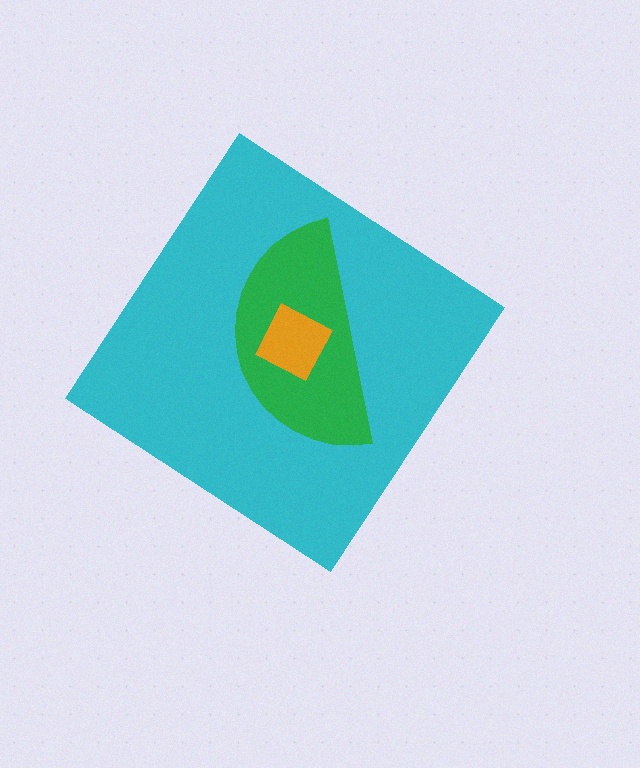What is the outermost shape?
The cyan diamond.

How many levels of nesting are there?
3.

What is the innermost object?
The orange square.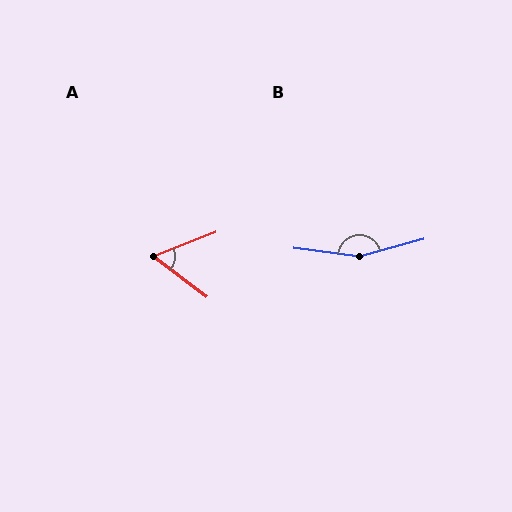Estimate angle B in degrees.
Approximately 157 degrees.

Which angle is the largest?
B, at approximately 157 degrees.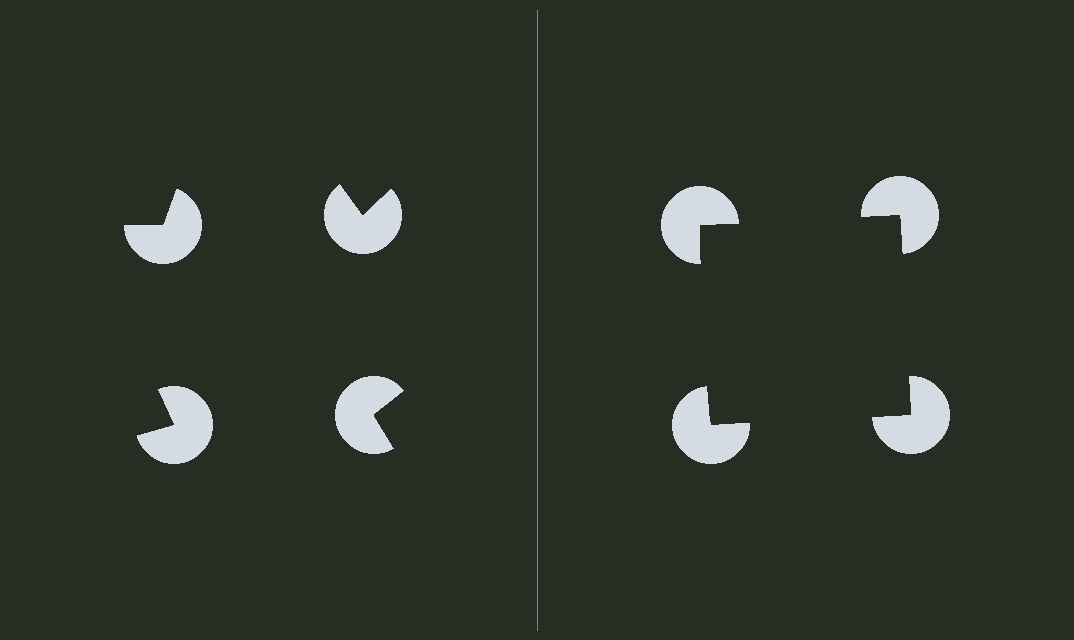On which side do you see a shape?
An illusory square appears on the right side. On the left side the wedge cuts are rotated, so no coherent shape forms.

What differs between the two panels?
The pac-man discs are positioned identically on both sides; only the wedge orientations differ. On the right they align to a square; on the left they are misaligned.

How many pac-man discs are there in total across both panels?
8 — 4 on each side.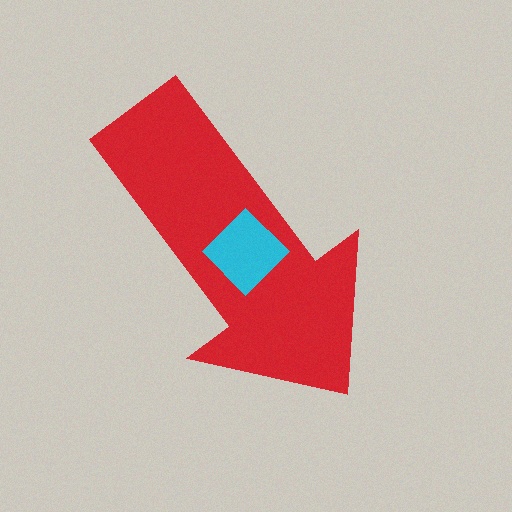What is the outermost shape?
The red arrow.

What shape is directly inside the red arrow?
The cyan diamond.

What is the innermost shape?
The cyan diamond.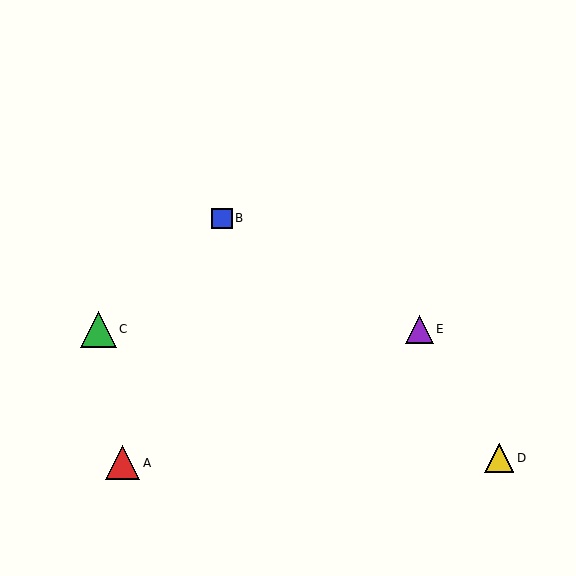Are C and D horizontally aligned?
No, C is at y≈329 and D is at y≈458.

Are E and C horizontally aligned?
Yes, both are at y≈329.